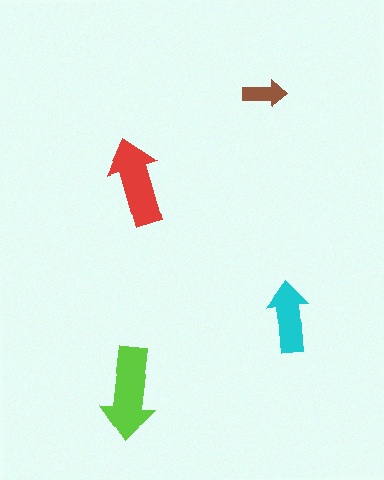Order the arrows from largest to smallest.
the lime one, the red one, the cyan one, the brown one.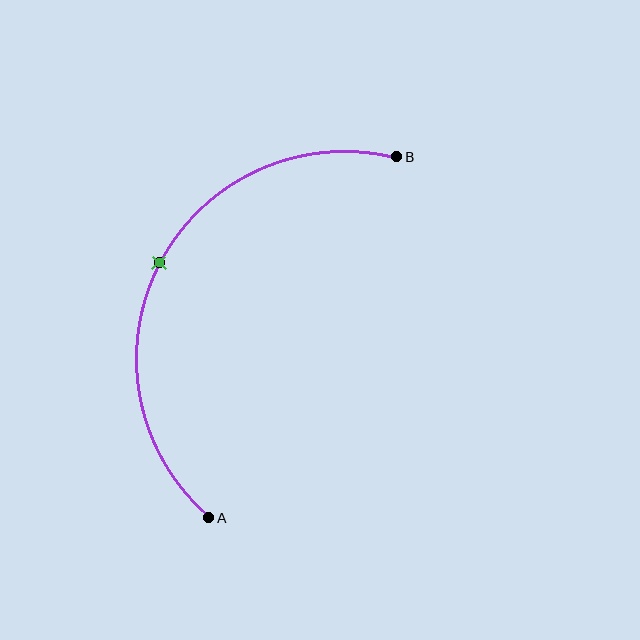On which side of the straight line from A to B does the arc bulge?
The arc bulges to the left of the straight line connecting A and B.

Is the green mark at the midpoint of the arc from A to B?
Yes. The green mark lies on the arc at equal arc-length from both A and B — it is the arc midpoint.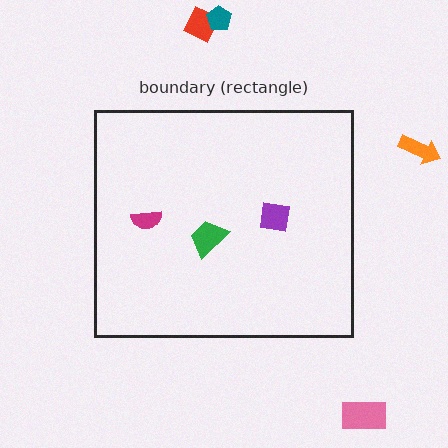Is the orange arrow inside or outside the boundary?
Outside.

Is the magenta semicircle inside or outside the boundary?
Inside.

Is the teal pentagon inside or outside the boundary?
Outside.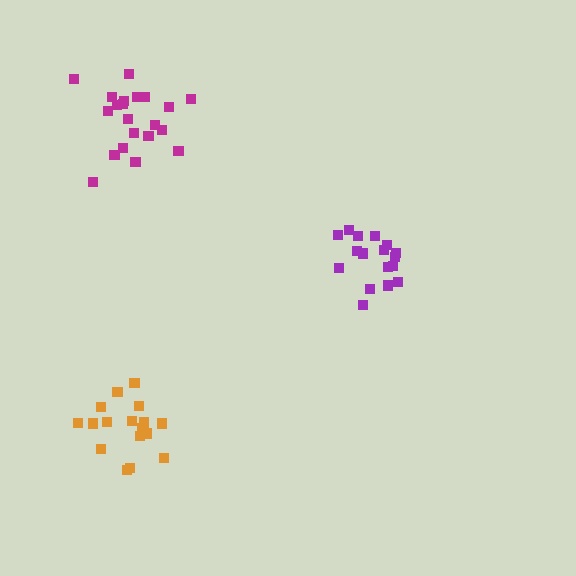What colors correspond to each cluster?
The clusters are colored: purple, orange, magenta.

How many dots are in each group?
Group 1: 17 dots, Group 2: 17 dots, Group 3: 21 dots (55 total).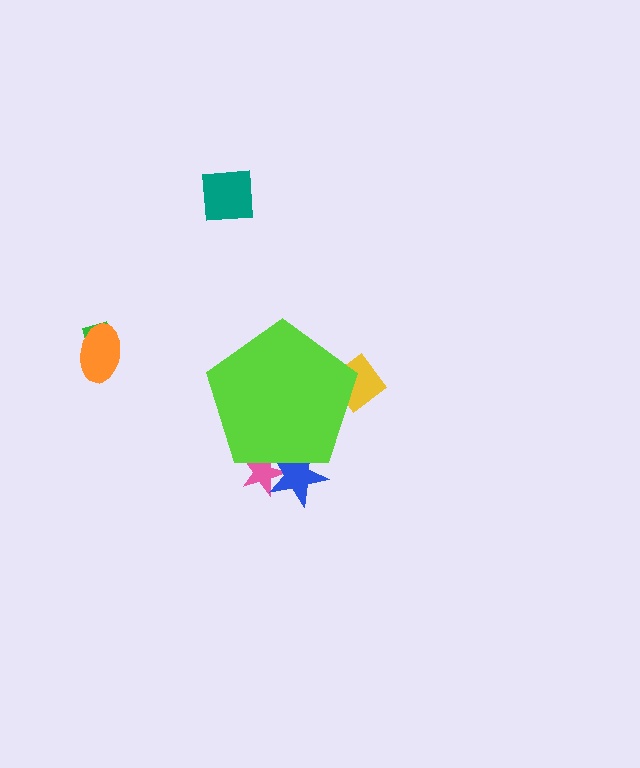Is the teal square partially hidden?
No, the teal square is fully visible.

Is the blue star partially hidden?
Yes, the blue star is partially hidden behind the lime pentagon.